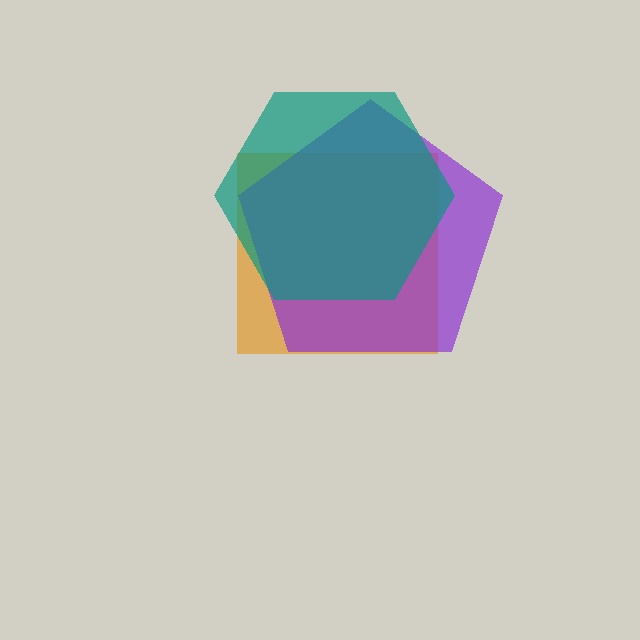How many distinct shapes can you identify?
There are 3 distinct shapes: an orange square, a purple pentagon, a teal hexagon.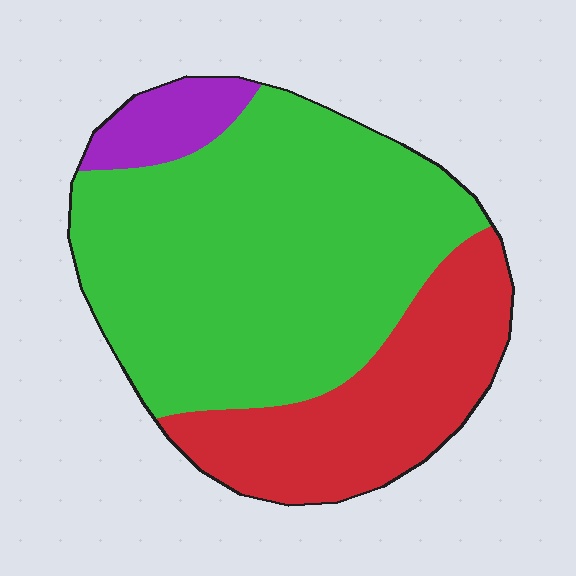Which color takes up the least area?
Purple, at roughly 5%.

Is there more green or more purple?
Green.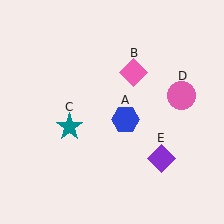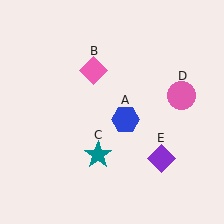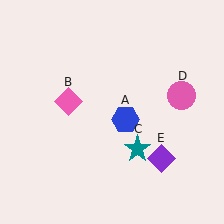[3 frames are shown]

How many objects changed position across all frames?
2 objects changed position: pink diamond (object B), teal star (object C).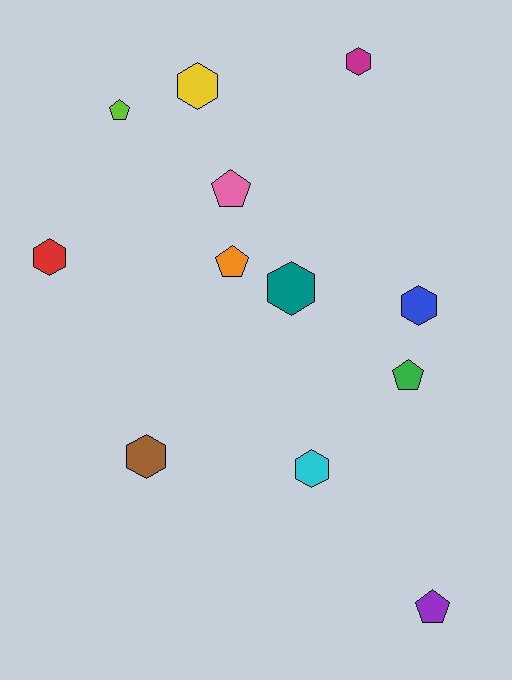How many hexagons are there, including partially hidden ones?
There are 7 hexagons.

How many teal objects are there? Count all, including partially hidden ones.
There is 1 teal object.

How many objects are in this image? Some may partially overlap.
There are 12 objects.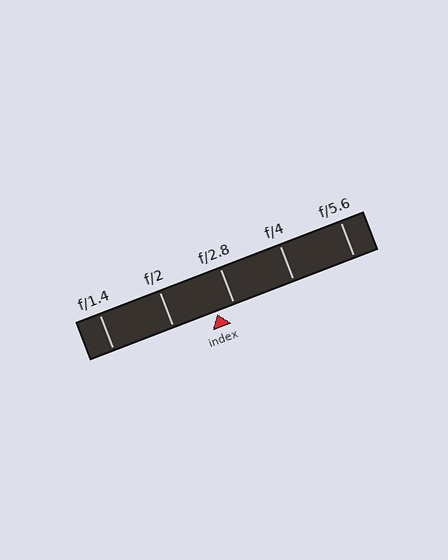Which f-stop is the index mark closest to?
The index mark is closest to f/2.8.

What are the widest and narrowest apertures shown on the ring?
The widest aperture shown is f/1.4 and the narrowest is f/5.6.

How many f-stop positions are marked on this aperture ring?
There are 5 f-stop positions marked.